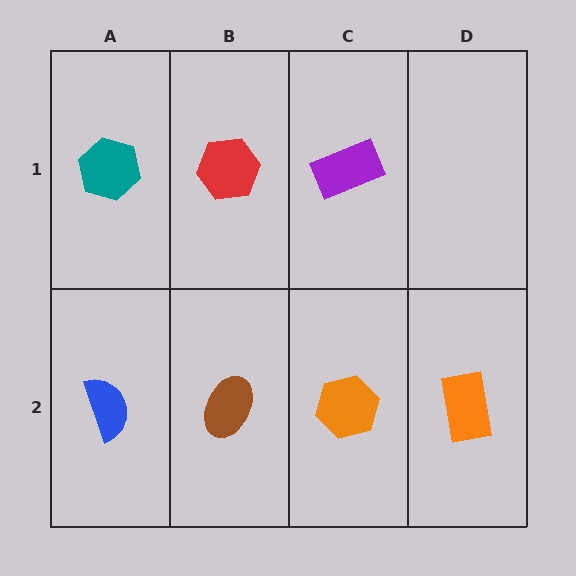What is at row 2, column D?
An orange rectangle.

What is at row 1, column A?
A teal hexagon.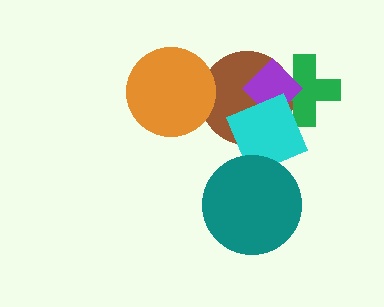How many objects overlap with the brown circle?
4 objects overlap with the brown circle.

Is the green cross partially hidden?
Yes, it is partially covered by another shape.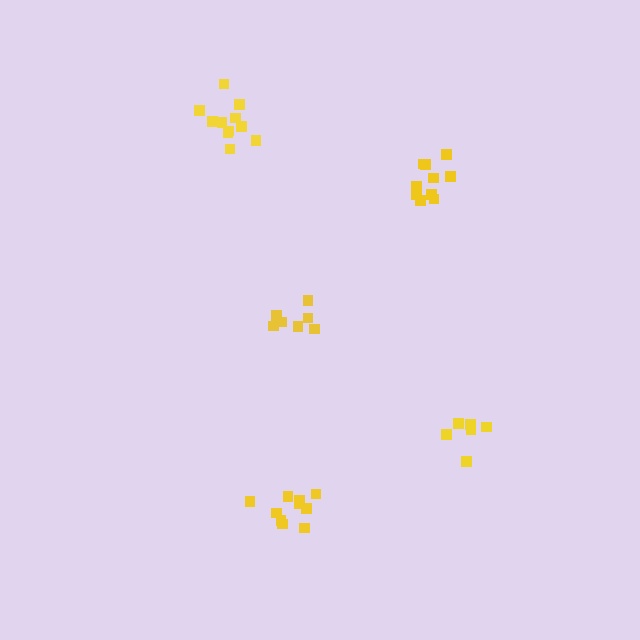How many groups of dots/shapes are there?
There are 5 groups.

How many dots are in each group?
Group 1: 10 dots, Group 2: 11 dots, Group 3: 11 dots, Group 4: 7 dots, Group 5: 6 dots (45 total).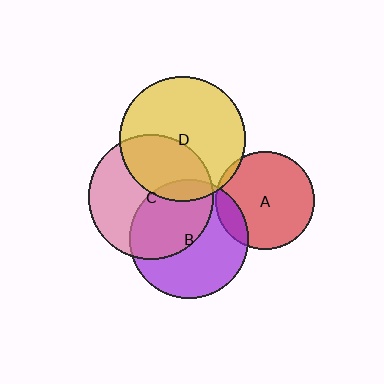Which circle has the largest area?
Circle D (yellow).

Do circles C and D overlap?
Yes.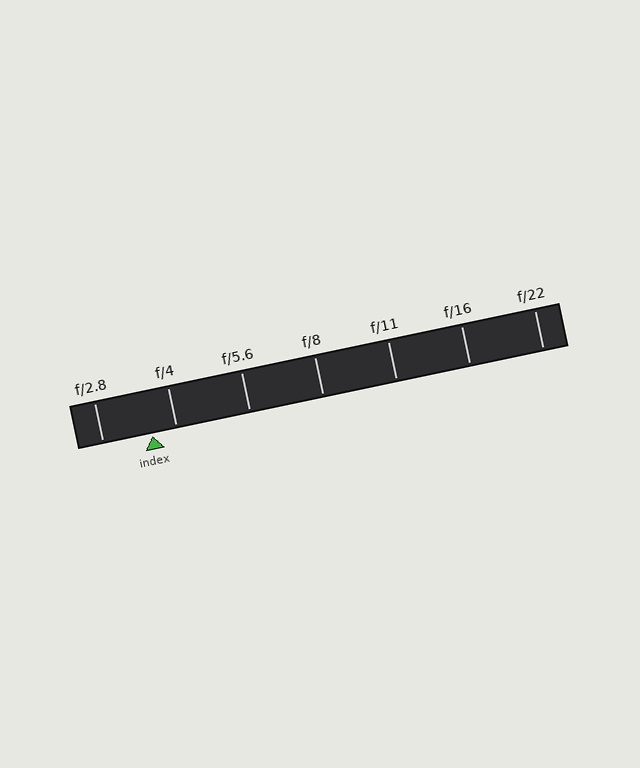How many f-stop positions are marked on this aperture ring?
There are 7 f-stop positions marked.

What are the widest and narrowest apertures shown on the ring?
The widest aperture shown is f/2.8 and the narrowest is f/22.